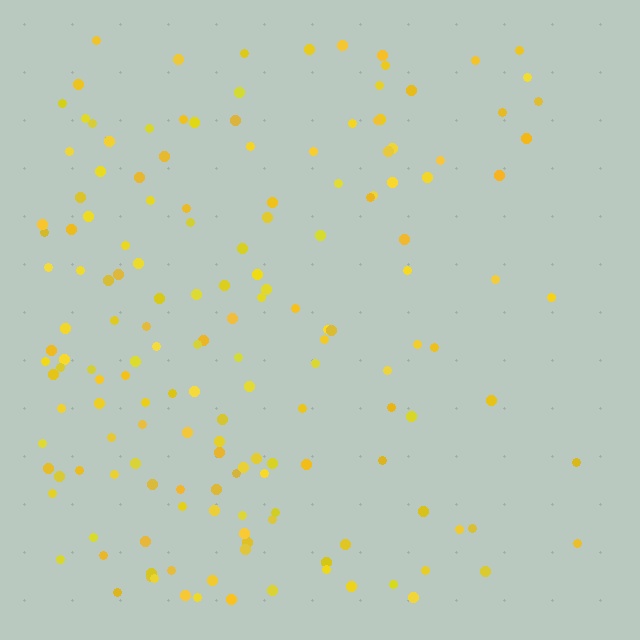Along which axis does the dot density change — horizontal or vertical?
Horizontal.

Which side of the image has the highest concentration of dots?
The left.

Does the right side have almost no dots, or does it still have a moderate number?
Still a moderate number, just noticeably fewer than the left.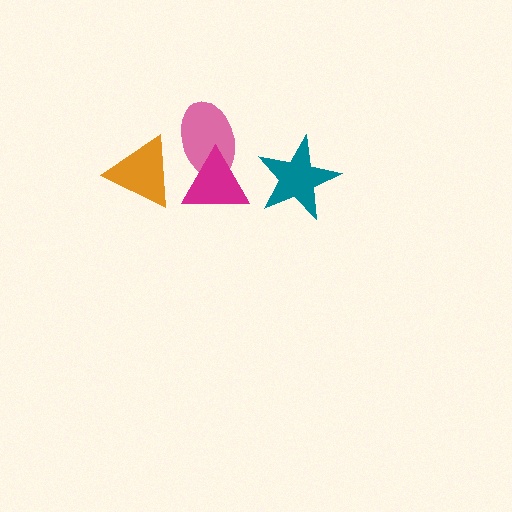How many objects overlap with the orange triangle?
0 objects overlap with the orange triangle.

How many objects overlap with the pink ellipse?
1 object overlaps with the pink ellipse.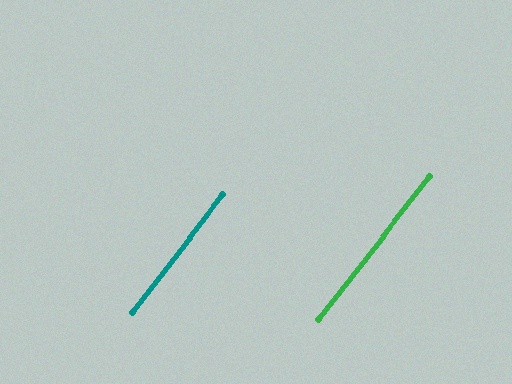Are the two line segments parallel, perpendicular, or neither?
Parallel — their directions differ by only 0.4°.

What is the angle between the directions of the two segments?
Approximately 0 degrees.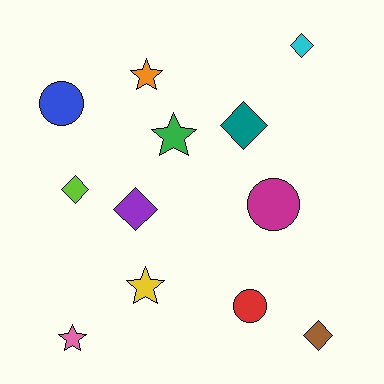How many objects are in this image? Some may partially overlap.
There are 12 objects.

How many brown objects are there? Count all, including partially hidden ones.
There is 1 brown object.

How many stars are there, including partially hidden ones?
There are 4 stars.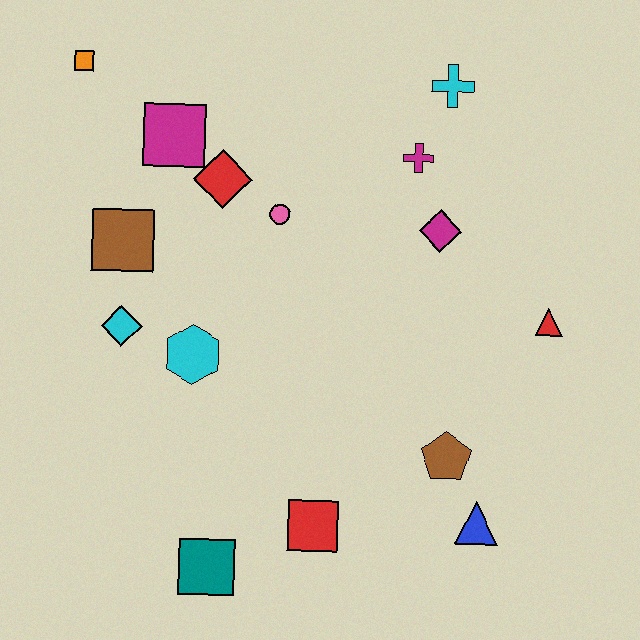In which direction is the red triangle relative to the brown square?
The red triangle is to the right of the brown square.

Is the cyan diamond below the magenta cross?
Yes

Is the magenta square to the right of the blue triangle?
No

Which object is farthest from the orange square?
The blue triangle is farthest from the orange square.